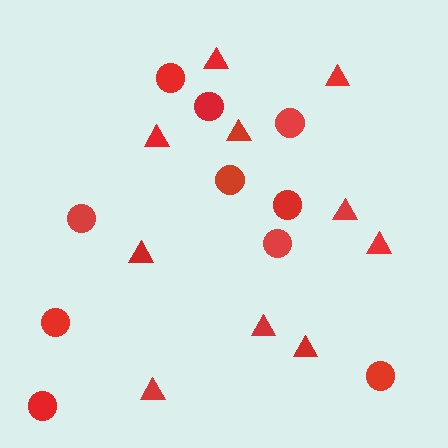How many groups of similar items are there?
There are 2 groups: one group of triangles (10) and one group of circles (10).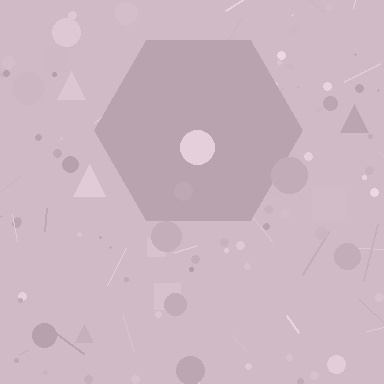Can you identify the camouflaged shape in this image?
The camouflaged shape is a hexagon.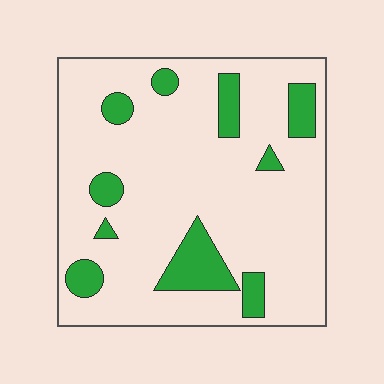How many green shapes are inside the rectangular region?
10.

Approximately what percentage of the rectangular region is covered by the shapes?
Approximately 15%.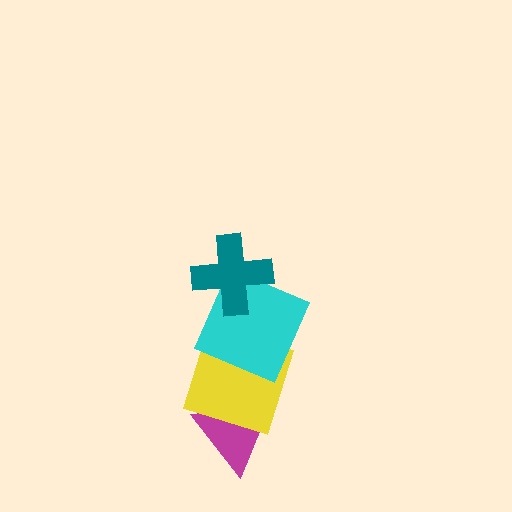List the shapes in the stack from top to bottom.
From top to bottom: the teal cross, the cyan square, the yellow square, the magenta triangle.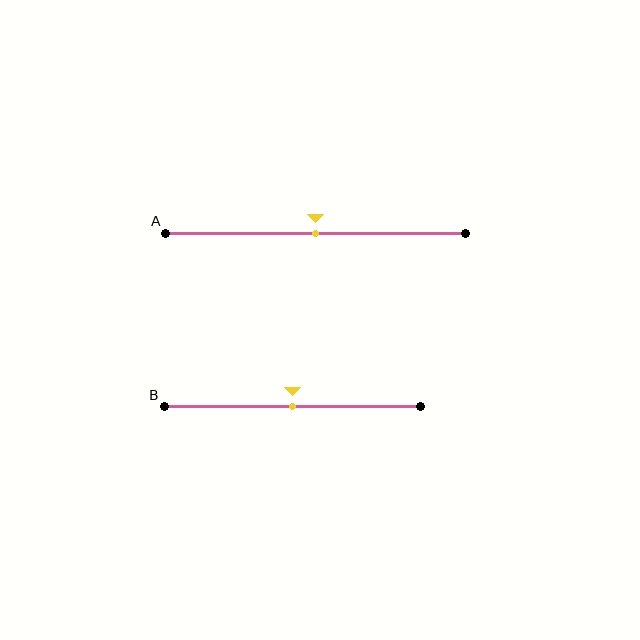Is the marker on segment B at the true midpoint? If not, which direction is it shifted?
Yes, the marker on segment B is at the true midpoint.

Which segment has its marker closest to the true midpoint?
Segment A has its marker closest to the true midpoint.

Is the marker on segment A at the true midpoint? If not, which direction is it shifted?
Yes, the marker on segment A is at the true midpoint.